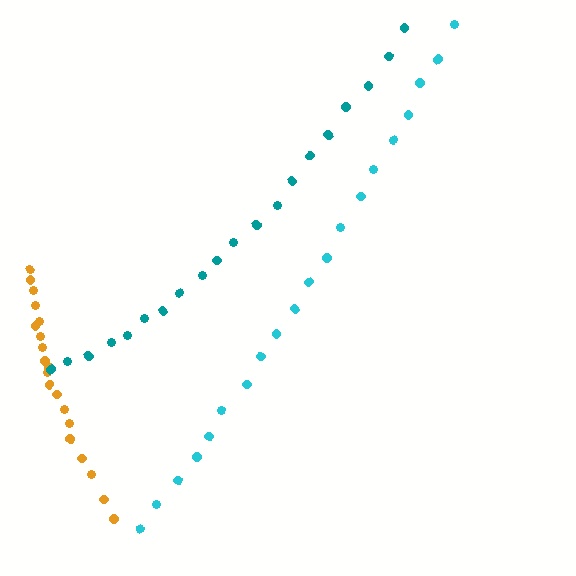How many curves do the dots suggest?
There are 3 distinct paths.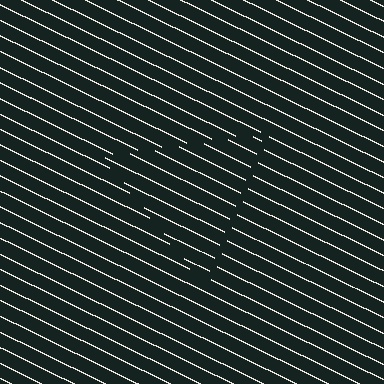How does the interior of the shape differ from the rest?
The interior of the shape contains the same grating, shifted by half a period — the contour is defined by the phase discontinuity where line-ends from the inner and outer gratings abut.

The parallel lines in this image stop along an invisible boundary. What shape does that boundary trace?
An illusory triangle. The interior of the shape contains the same grating, shifted by half a period — the contour is defined by the phase discontinuity where line-ends from the inner and outer gratings abut.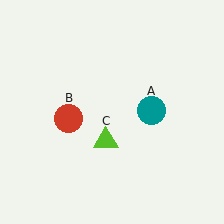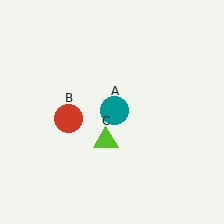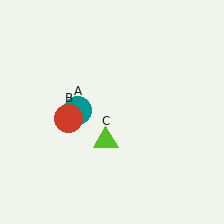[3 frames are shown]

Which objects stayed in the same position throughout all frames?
Red circle (object B) and lime triangle (object C) remained stationary.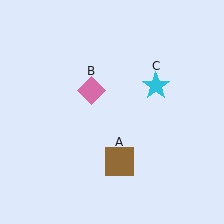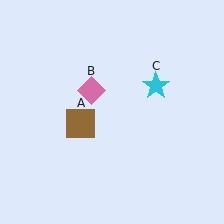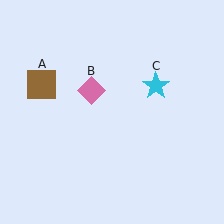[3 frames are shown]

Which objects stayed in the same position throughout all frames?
Pink diamond (object B) and cyan star (object C) remained stationary.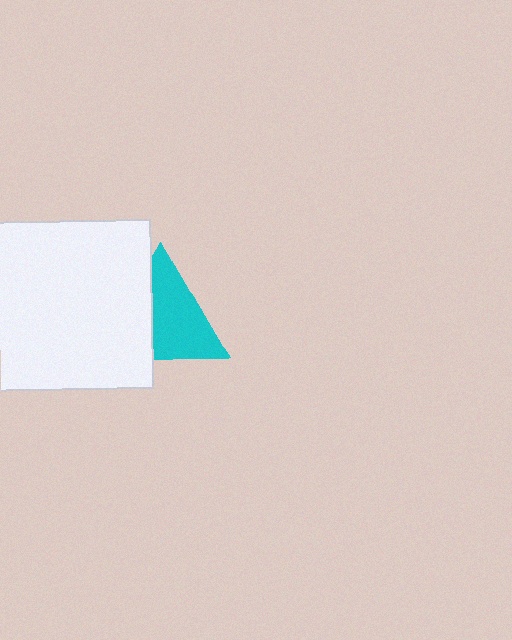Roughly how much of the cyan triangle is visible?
About half of it is visible (roughly 61%).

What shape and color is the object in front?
The object in front is a white rectangle.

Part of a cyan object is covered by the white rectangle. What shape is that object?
It is a triangle.